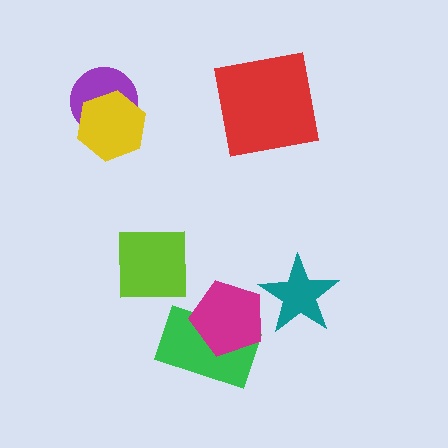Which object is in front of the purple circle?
The yellow hexagon is in front of the purple circle.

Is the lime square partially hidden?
No, no other shape covers it.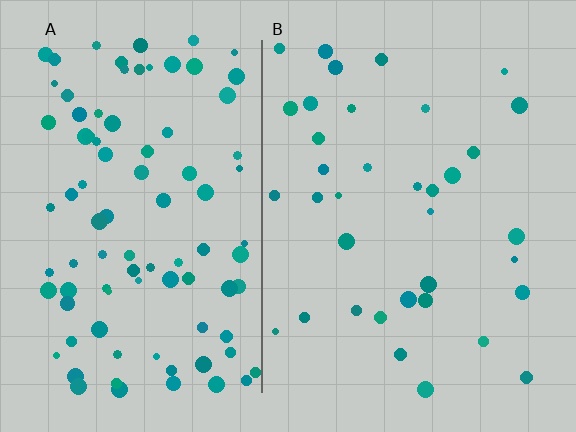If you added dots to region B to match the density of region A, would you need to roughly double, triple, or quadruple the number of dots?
Approximately triple.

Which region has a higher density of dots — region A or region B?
A (the left).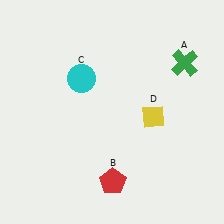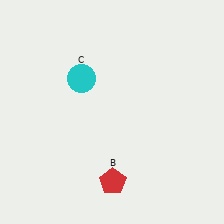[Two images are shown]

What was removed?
The green cross (A), the yellow diamond (D) were removed in Image 2.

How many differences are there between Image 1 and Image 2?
There are 2 differences between the two images.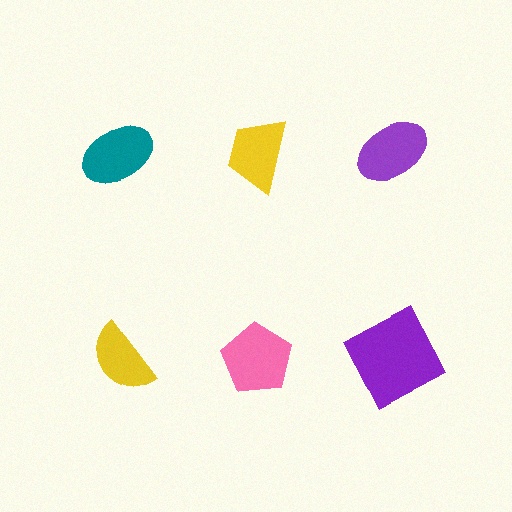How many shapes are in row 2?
3 shapes.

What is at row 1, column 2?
A yellow trapezoid.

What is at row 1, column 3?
A purple ellipse.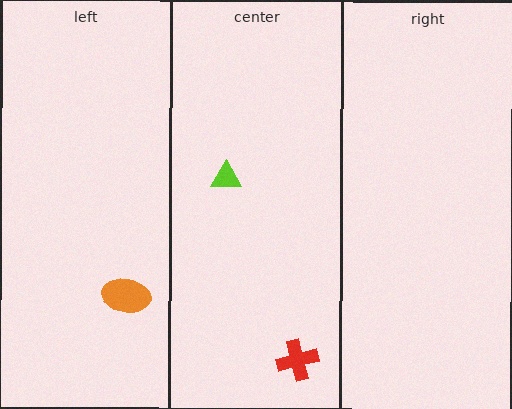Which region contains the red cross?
The center region.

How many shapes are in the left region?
1.